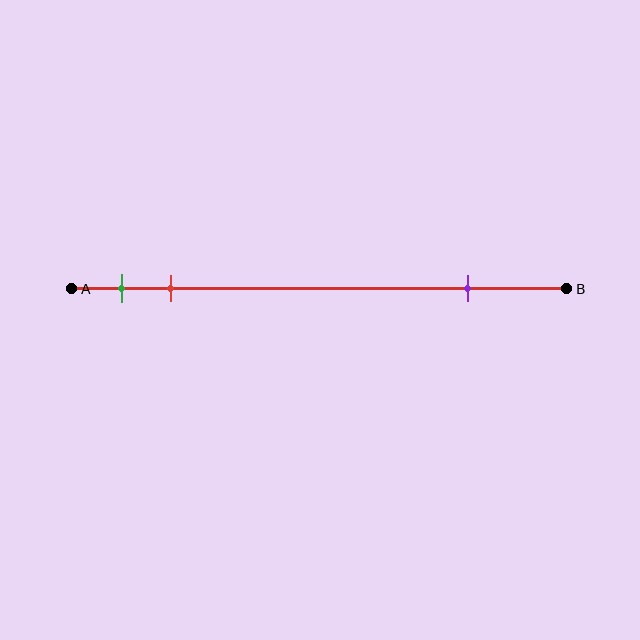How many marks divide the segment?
There are 3 marks dividing the segment.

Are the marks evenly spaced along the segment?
No, the marks are not evenly spaced.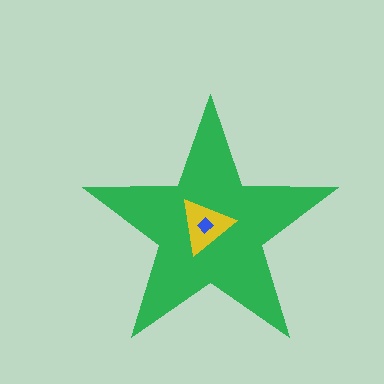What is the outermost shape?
The green star.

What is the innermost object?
The blue diamond.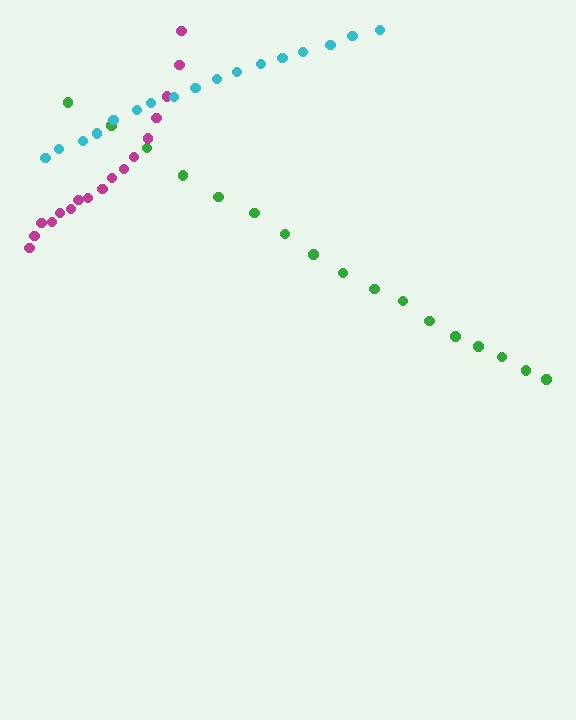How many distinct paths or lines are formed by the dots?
There are 3 distinct paths.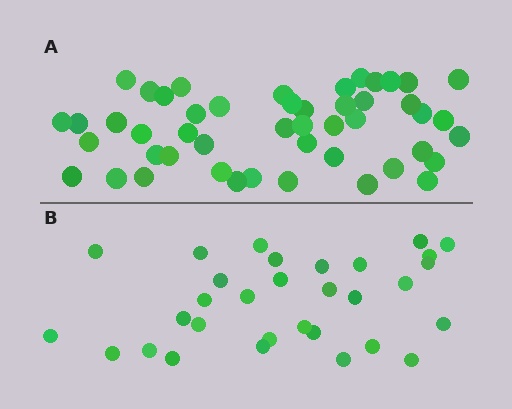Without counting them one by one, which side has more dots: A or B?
Region A (the top region) has more dots.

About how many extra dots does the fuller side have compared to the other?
Region A has approximately 15 more dots than region B.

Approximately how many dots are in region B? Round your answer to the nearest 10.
About 30 dots. (The exact count is 31, which rounds to 30.)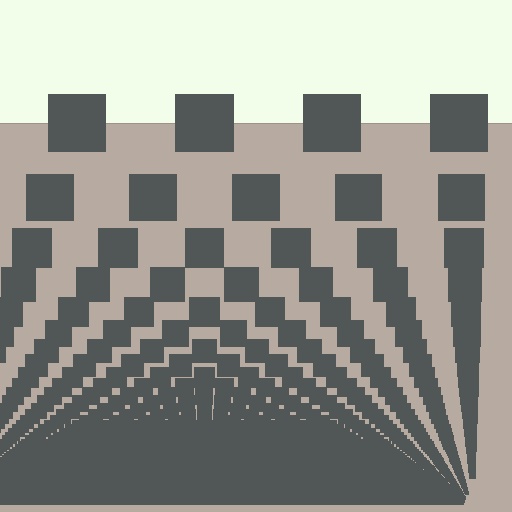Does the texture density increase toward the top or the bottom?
Density increases toward the bottom.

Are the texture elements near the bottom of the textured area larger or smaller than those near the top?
Smaller. The gradient is inverted — elements near the bottom are smaller and denser.